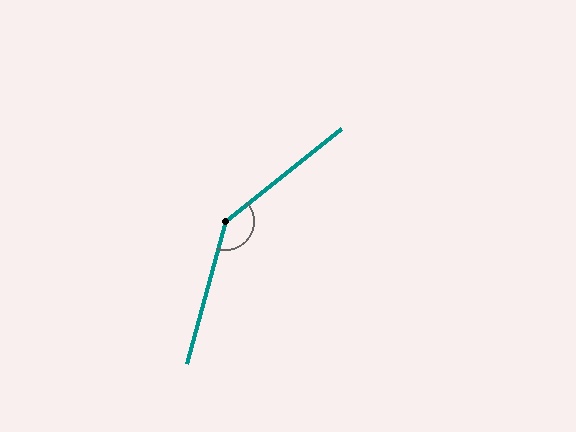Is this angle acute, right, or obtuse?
It is obtuse.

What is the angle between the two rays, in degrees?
Approximately 144 degrees.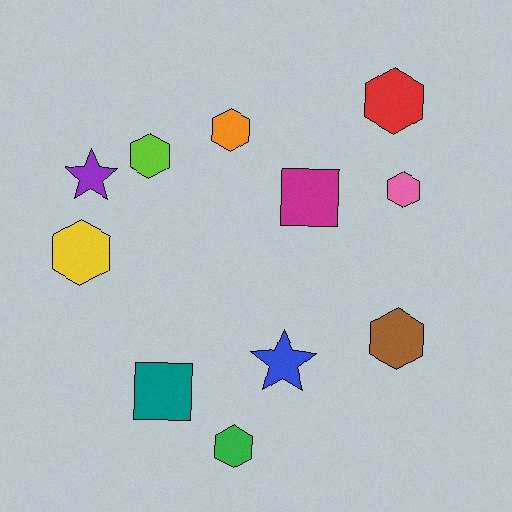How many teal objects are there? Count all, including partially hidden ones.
There is 1 teal object.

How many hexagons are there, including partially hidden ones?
There are 7 hexagons.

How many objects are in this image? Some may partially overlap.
There are 11 objects.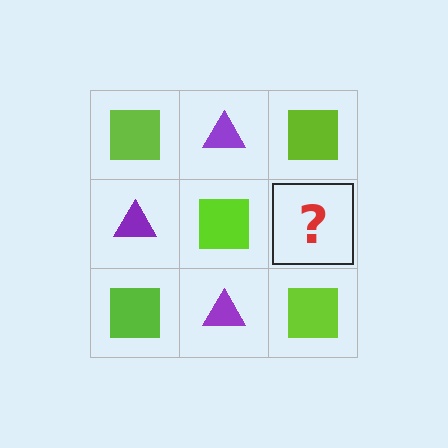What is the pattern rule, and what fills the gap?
The rule is that it alternates lime square and purple triangle in a checkerboard pattern. The gap should be filled with a purple triangle.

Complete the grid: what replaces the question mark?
The question mark should be replaced with a purple triangle.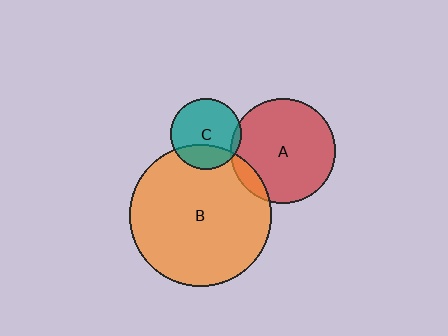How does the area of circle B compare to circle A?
Approximately 1.8 times.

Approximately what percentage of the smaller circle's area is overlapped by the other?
Approximately 30%.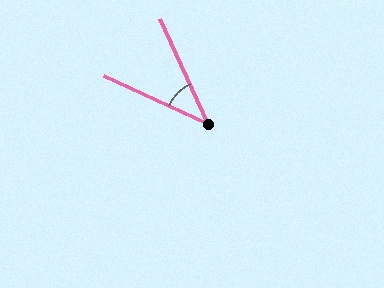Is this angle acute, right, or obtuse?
It is acute.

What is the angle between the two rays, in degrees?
Approximately 40 degrees.